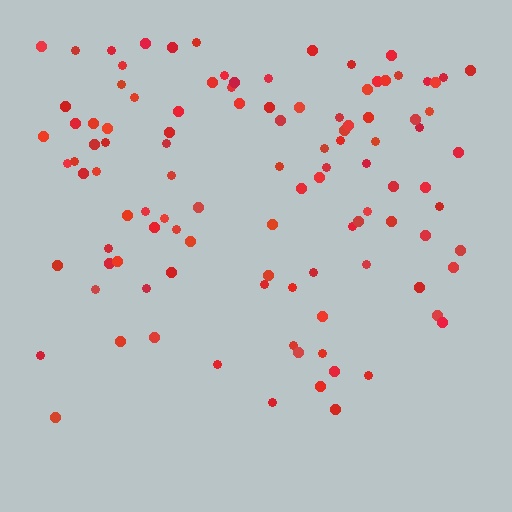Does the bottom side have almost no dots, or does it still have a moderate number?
Still a moderate number, just noticeably fewer than the top.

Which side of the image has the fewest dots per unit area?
The bottom.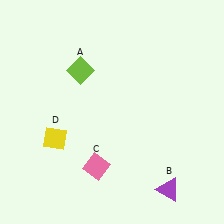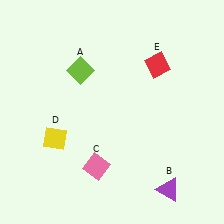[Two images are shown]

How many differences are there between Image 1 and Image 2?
There is 1 difference between the two images.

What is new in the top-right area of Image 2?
A red diamond (E) was added in the top-right area of Image 2.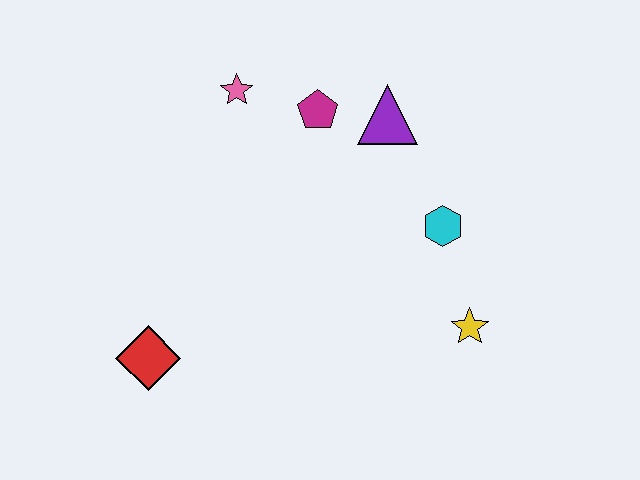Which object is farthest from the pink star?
The yellow star is farthest from the pink star.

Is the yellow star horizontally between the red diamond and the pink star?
No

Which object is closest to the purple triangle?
The magenta pentagon is closest to the purple triangle.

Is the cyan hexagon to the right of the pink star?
Yes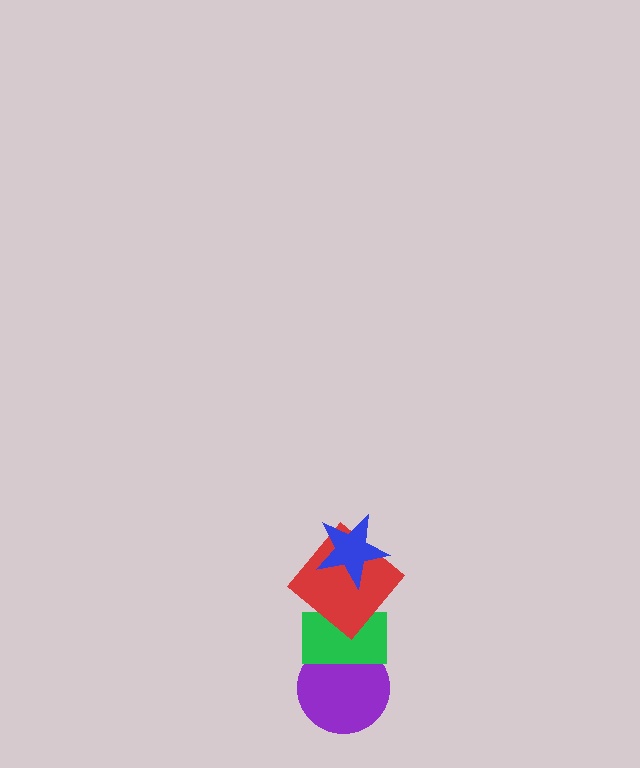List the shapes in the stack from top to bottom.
From top to bottom: the blue star, the red diamond, the green rectangle, the purple circle.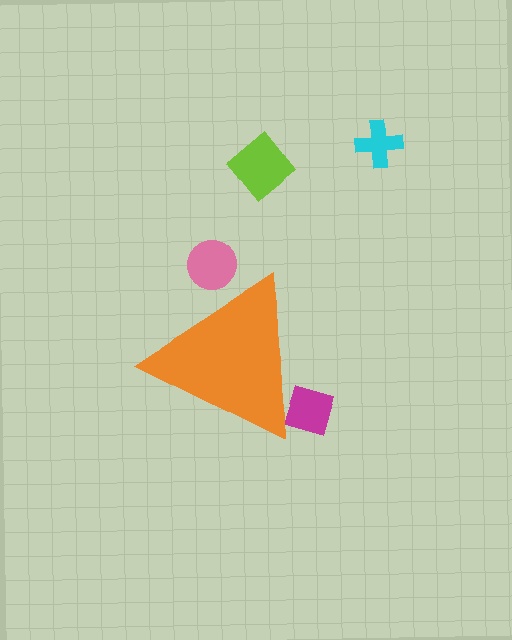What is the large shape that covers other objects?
An orange triangle.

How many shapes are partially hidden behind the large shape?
2 shapes are partially hidden.